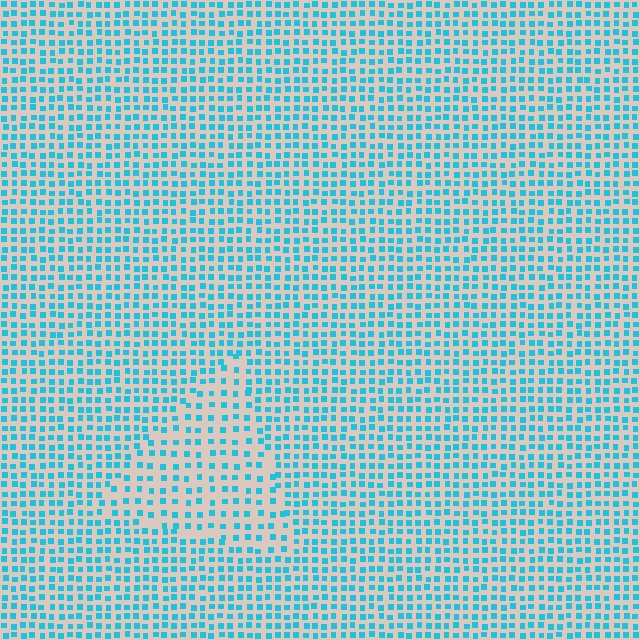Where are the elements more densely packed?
The elements are more densely packed outside the triangle boundary.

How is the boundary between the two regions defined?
The boundary is defined by a change in element density (approximately 1.7x ratio). All elements are the same color, size, and shape.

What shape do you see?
I see a triangle.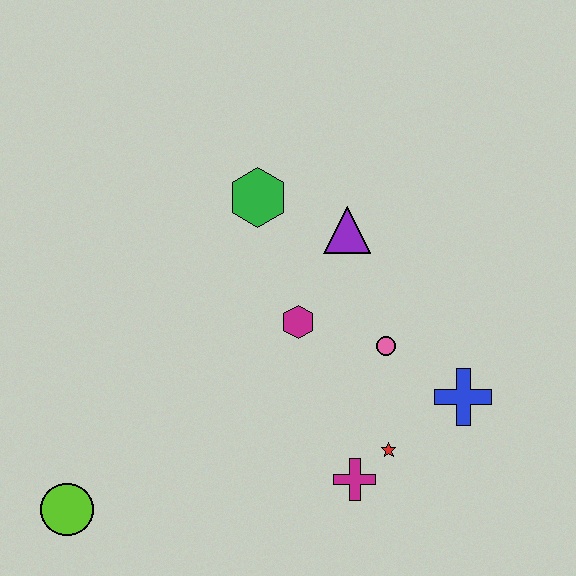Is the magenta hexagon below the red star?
No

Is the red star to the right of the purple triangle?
Yes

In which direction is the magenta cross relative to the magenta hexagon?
The magenta cross is below the magenta hexagon.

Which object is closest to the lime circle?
The magenta cross is closest to the lime circle.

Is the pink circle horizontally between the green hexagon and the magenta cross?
No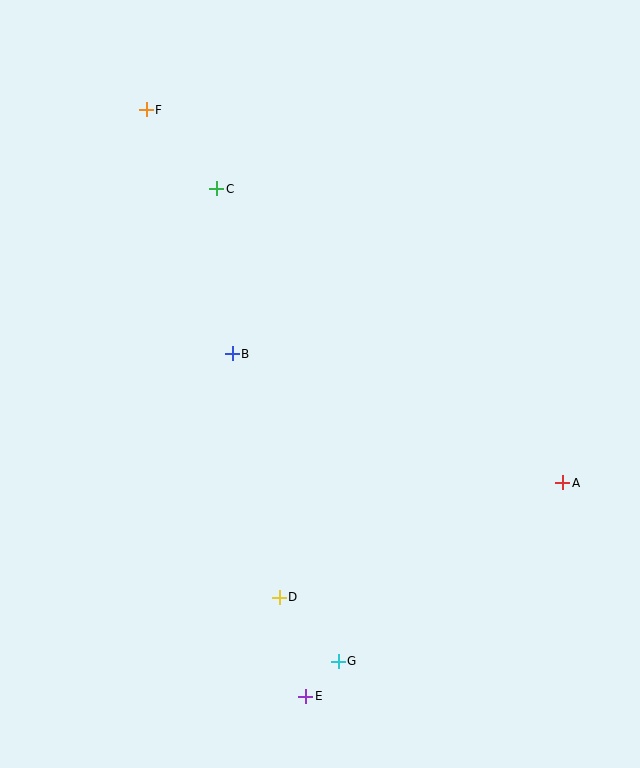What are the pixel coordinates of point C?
Point C is at (217, 189).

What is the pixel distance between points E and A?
The distance between E and A is 334 pixels.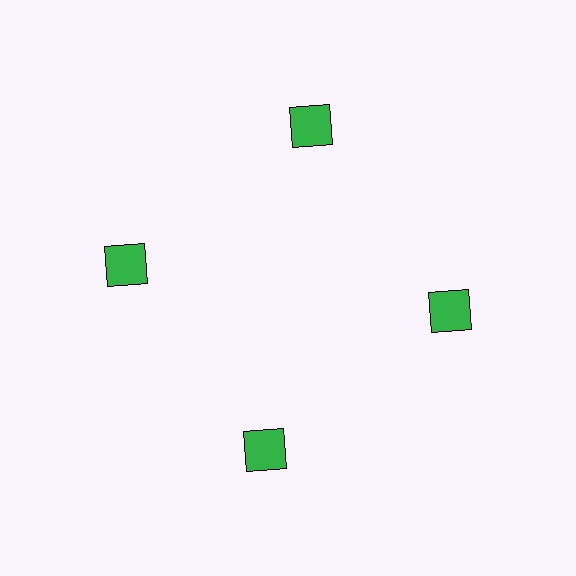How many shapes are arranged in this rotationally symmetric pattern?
There are 4 shapes, arranged in 4 groups of 1.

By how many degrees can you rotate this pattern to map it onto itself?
The pattern maps onto itself every 90 degrees of rotation.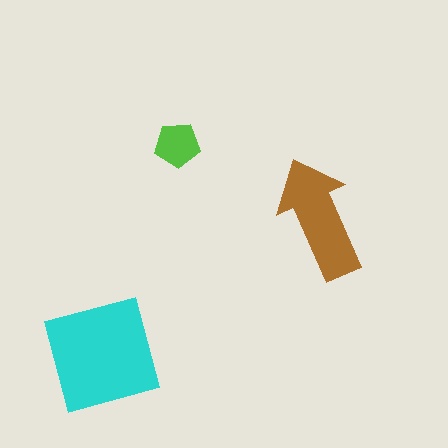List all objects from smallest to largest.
The lime pentagon, the brown arrow, the cyan square.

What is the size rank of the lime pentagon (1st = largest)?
3rd.